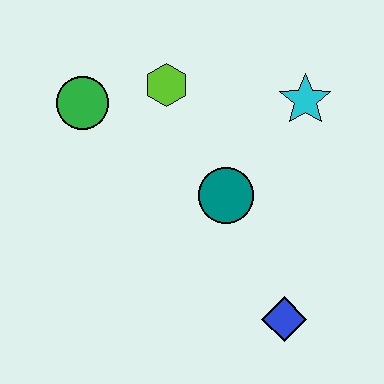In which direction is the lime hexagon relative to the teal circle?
The lime hexagon is above the teal circle.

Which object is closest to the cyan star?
The teal circle is closest to the cyan star.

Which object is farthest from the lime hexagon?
The blue diamond is farthest from the lime hexagon.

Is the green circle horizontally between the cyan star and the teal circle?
No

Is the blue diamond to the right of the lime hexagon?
Yes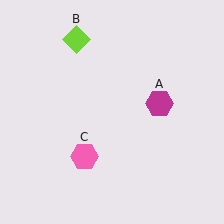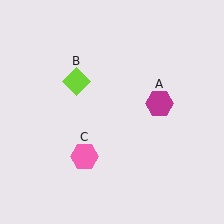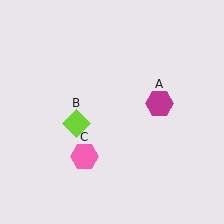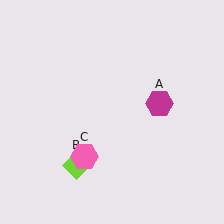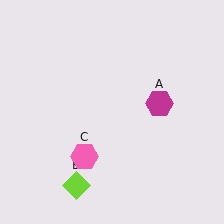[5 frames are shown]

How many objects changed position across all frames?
1 object changed position: lime diamond (object B).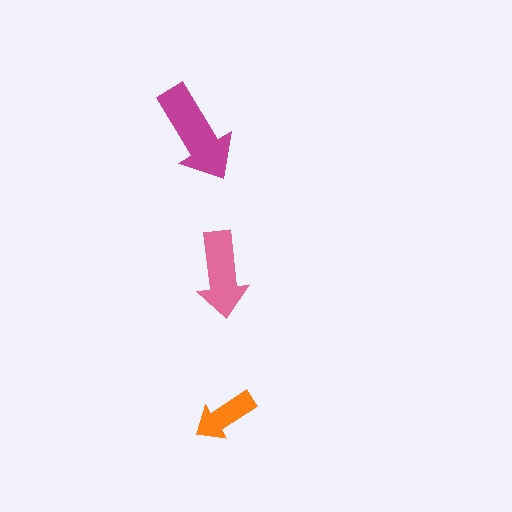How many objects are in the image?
There are 3 objects in the image.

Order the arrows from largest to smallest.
the magenta one, the pink one, the orange one.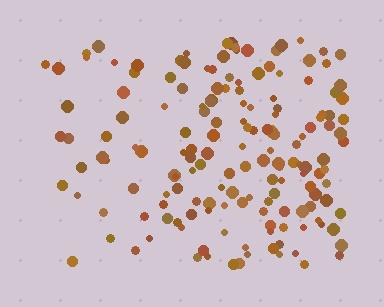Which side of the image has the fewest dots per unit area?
The left.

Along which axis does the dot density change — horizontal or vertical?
Horizontal.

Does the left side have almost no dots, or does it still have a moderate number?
Still a moderate number, just noticeably fewer than the right.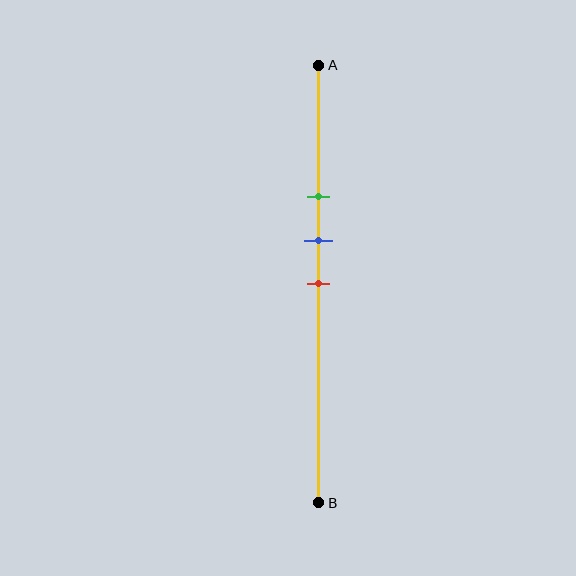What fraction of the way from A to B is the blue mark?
The blue mark is approximately 40% (0.4) of the way from A to B.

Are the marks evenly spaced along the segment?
Yes, the marks are approximately evenly spaced.